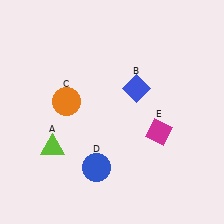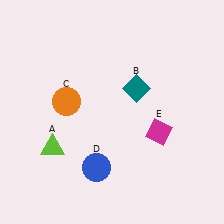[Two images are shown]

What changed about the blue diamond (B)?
In Image 1, B is blue. In Image 2, it changed to teal.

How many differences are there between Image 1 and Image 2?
There is 1 difference between the two images.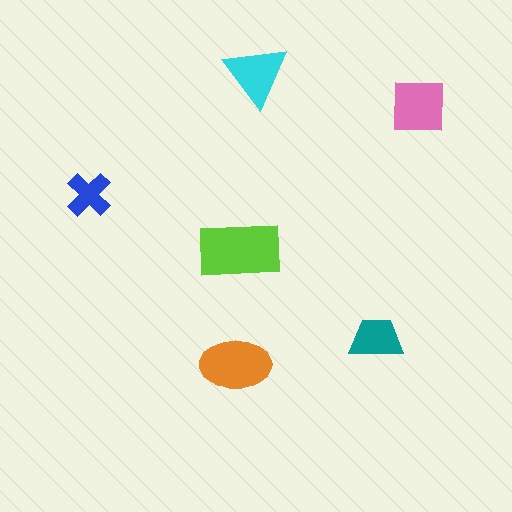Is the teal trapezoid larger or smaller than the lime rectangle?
Smaller.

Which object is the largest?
The lime rectangle.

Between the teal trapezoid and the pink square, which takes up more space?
The pink square.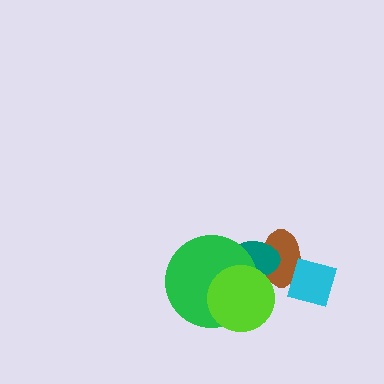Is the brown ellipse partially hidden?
Yes, it is partially covered by another shape.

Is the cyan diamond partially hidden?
No, no other shape covers it.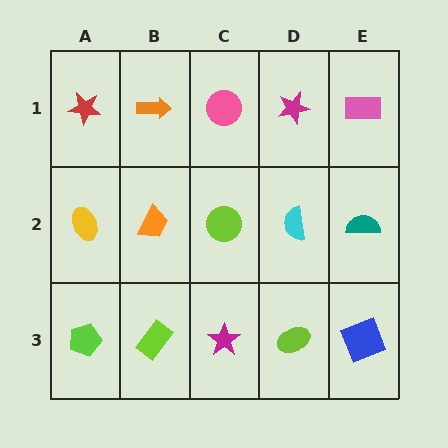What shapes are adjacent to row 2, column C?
A pink circle (row 1, column C), a magenta star (row 3, column C), an orange trapezoid (row 2, column B), a cyan semicircle (row 2, column D).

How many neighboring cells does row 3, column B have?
3.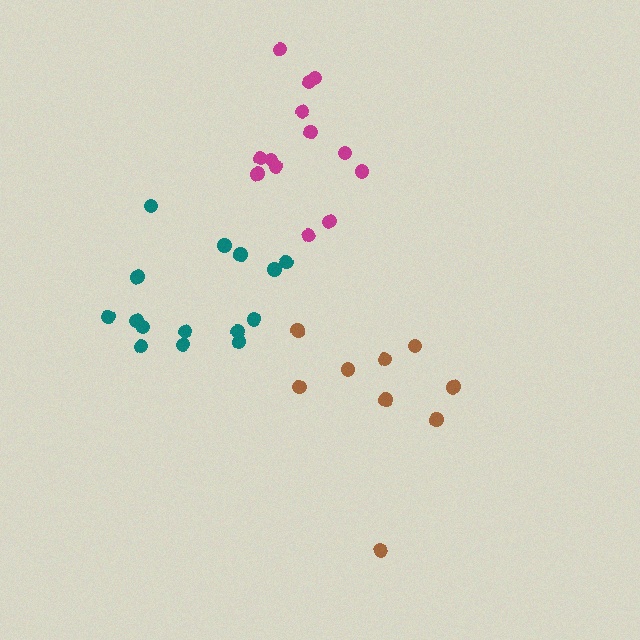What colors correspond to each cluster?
The clusters are colored: brown, teal, magenta.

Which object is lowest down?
The brown cluster is bottommost.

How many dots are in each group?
Group 1: 9 dots, Group 2: 15 dots, Group 3: 13 dots (37 total).